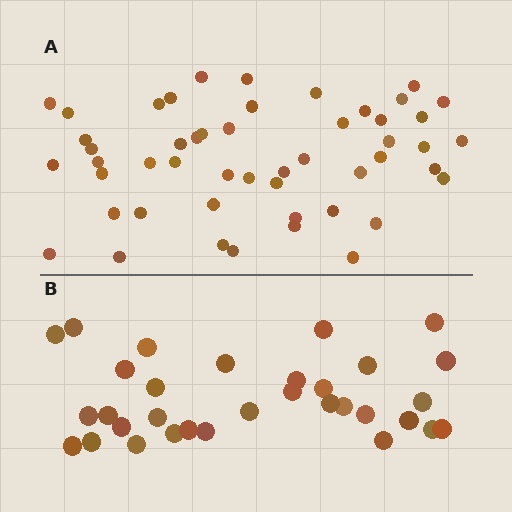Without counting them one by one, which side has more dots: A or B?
Region A (the top region) has more dots.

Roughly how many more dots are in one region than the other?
Region A has approximately 20 more dots than region B.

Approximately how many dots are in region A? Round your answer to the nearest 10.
About 50 dots.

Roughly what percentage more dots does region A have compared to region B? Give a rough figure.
About 55% more.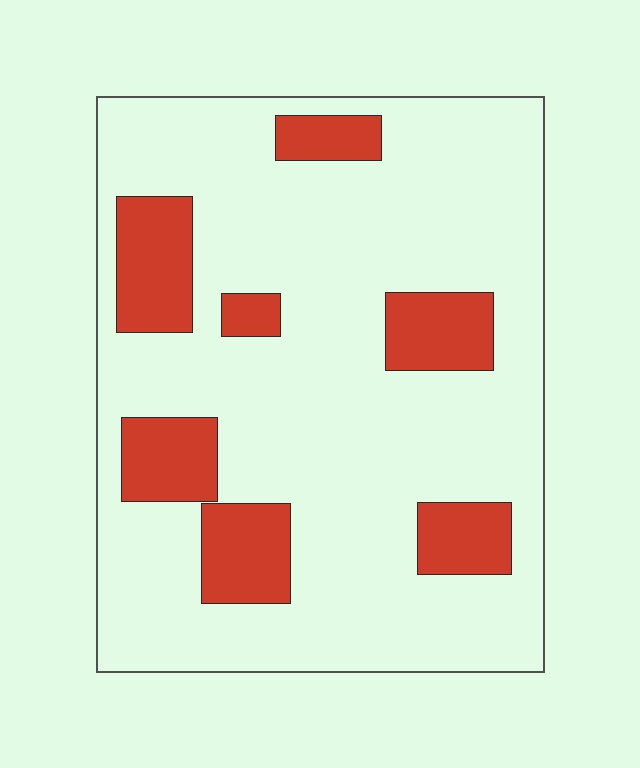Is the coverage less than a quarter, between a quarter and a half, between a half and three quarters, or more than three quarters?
Less than a quarter.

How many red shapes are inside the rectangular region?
7.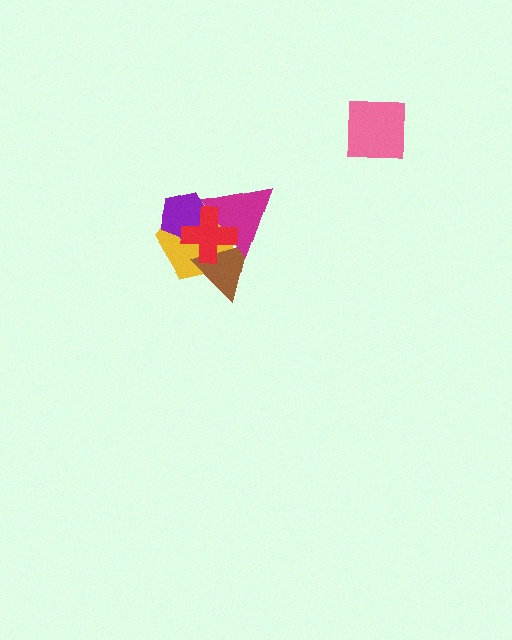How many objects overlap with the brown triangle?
3 objects overlap with the brown triangle.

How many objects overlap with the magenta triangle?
4 objects overlap with the magenta triangle.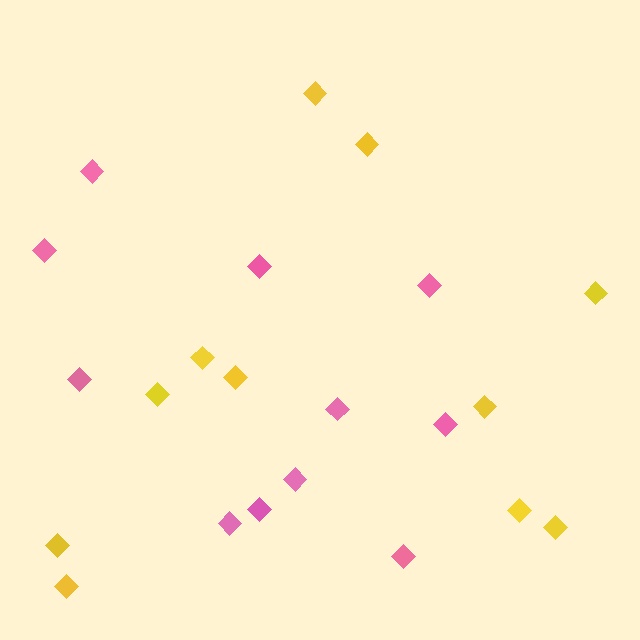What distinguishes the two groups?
There are 2 groups: one group of pink diamonds (11) and one group of yellow diamonds (11).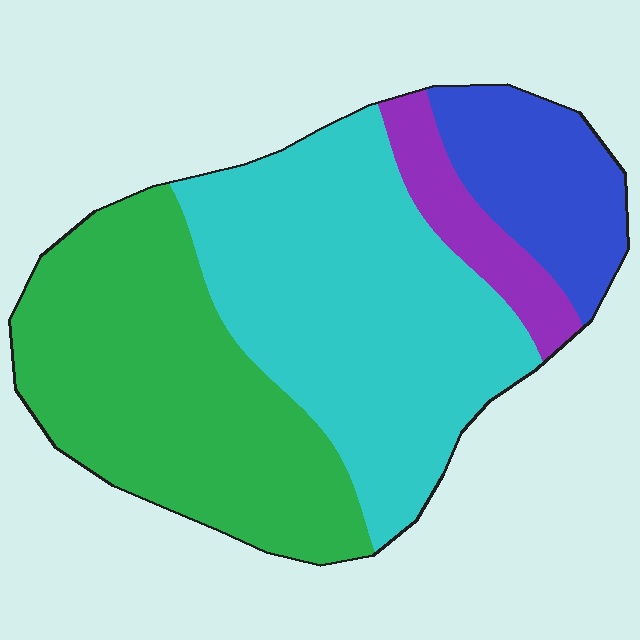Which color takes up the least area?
Purple, at roughly 10%.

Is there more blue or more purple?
Blue.